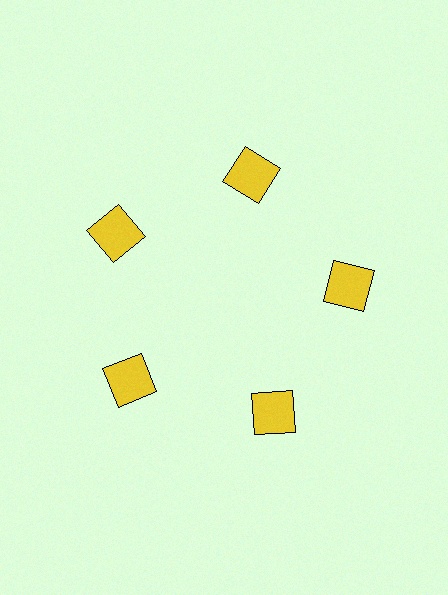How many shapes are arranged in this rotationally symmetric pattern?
There are 5 shapes, arranged in 5 groups of 1.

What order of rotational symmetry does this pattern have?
This pattern has 5-fold rotational symmetry.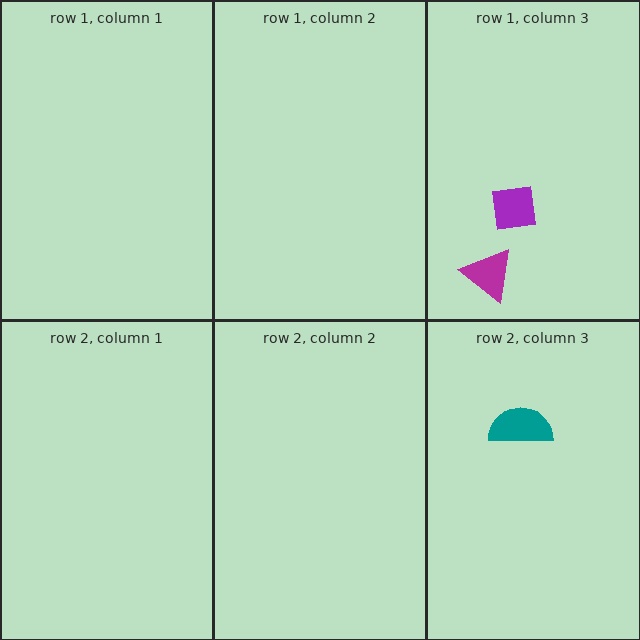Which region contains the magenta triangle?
The row 1, column 3 region.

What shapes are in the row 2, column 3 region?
The teal semicircle.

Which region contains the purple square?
The row 1, column 3 region.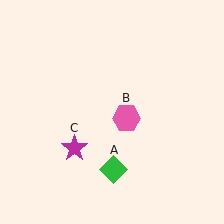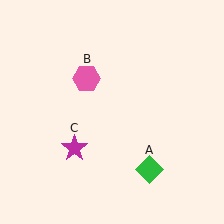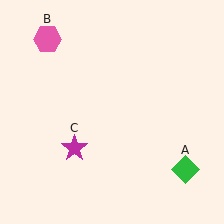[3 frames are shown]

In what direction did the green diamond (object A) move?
The green diamond (object A) moved right.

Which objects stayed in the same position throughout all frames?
Magenta star (object C) remained stationary.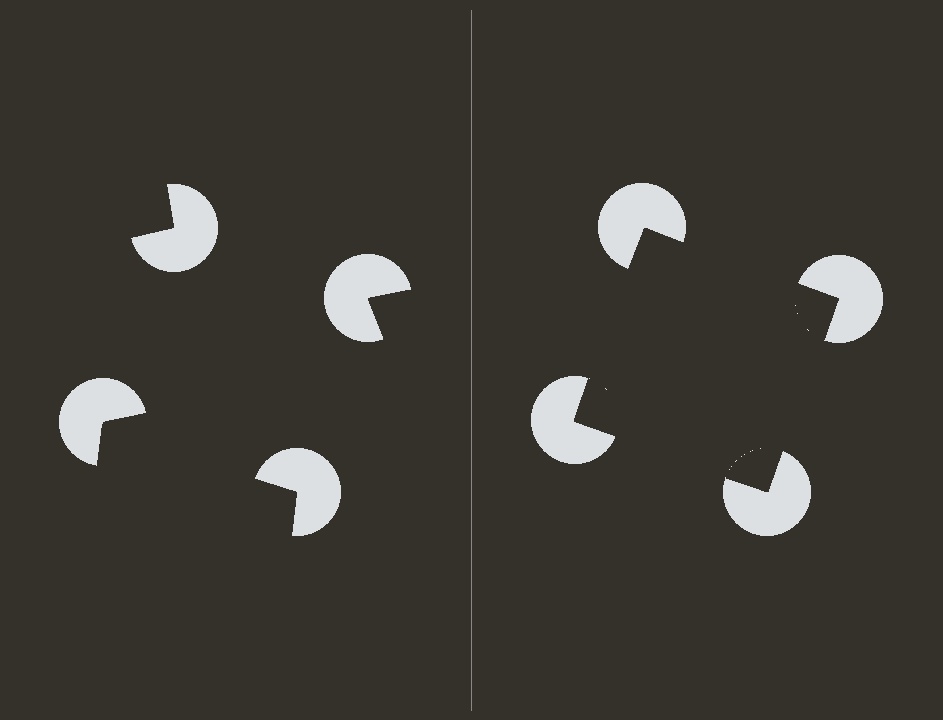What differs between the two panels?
The pac-man discs are positioned identically on both sides; only the wedge orientations differ. On the right they align to a square; on the left they are misaligned.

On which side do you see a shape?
An illusory square appears on the right side. On the left side the wedge cuts are rotated, so no coherent shape forms.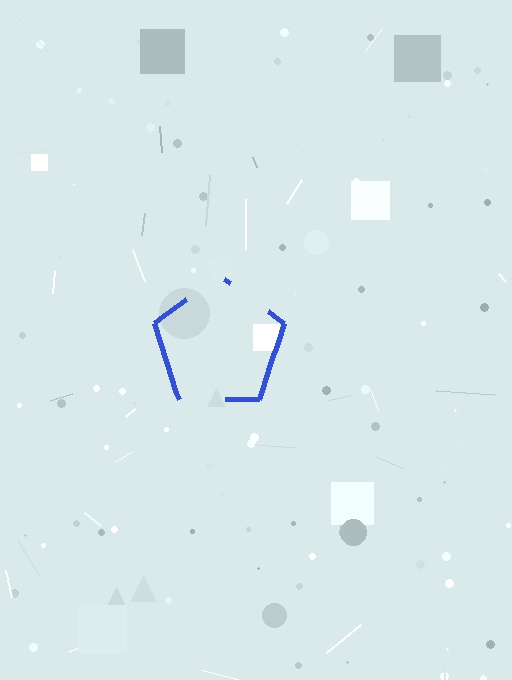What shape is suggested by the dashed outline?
The dashed outline suggests a pentagon.